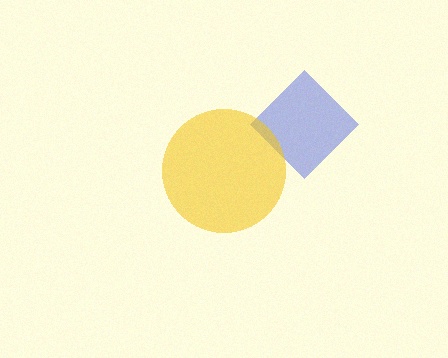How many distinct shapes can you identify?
There are 2 distinct shapes: a blue diamond, a yellow circle.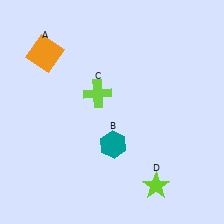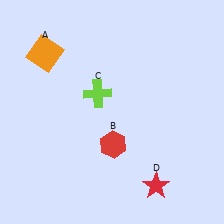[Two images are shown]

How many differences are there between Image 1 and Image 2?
There are 2 differences between the two images.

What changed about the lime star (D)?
In Image 1, D is lime. In Image 2, it changed to red.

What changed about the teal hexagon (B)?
In Image 1, B is teal. In Image 2, it changed to red.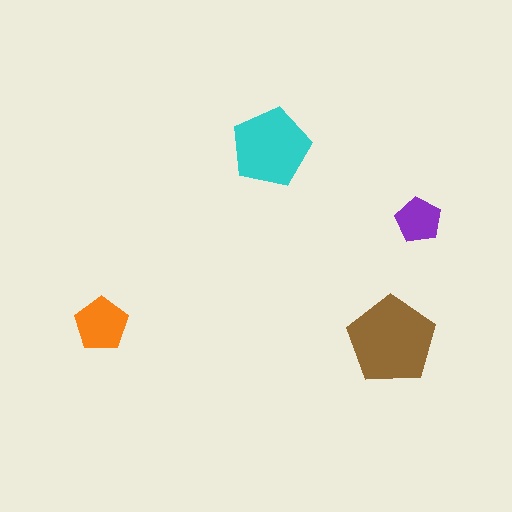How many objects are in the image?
There are 4 objects in the image.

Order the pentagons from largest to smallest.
the brown one, the cyan one, the orange one, the purple one.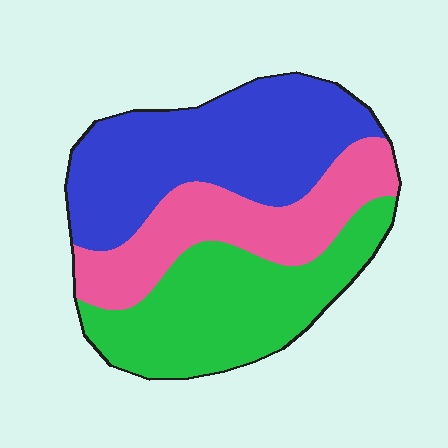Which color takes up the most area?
Blue, at roughly 40%.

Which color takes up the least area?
Pink, at roughly 25%.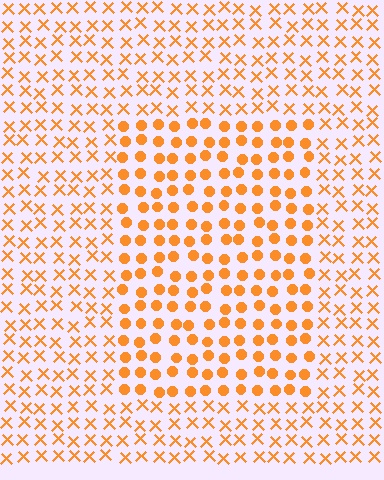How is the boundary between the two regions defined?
The boundary is defined by a change in element shape: circles inside vs. X marks outside. All elements share the same color and spacing.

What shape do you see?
I see a rectangle.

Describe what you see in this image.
The image is filled with small orange elements arranged in a uniform grid. A rectangle-shaped region contains circles, while the surrounding area contains X marks. The boundary is defined purely by the change in element shape.